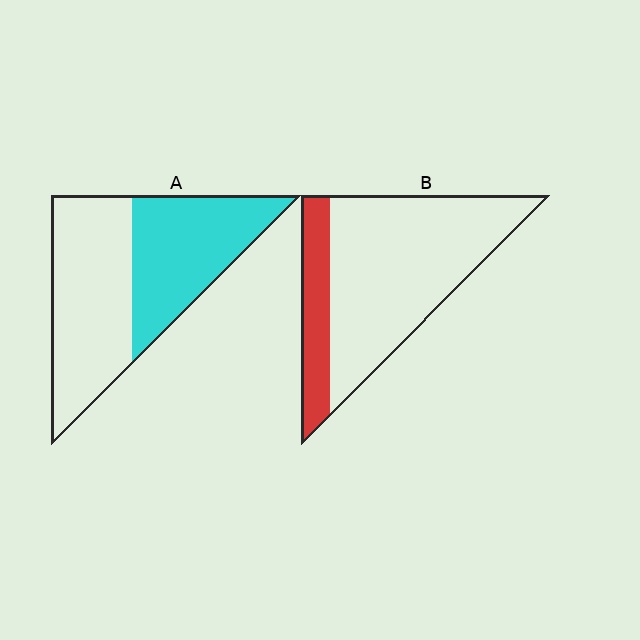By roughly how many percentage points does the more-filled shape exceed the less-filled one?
By roughly 25 percentage points (A over B).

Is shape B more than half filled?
No.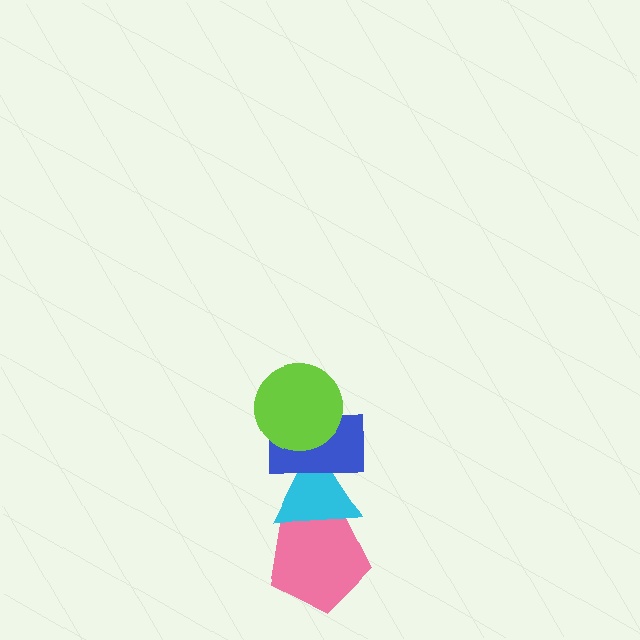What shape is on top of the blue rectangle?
The lime circle is on top of the blue rectangle.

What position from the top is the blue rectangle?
The blue rectangle is 2nd from the top.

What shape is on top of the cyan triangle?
The blue rectangle is on top of the cyan triangle.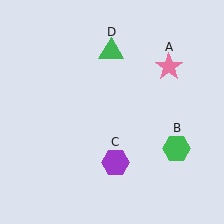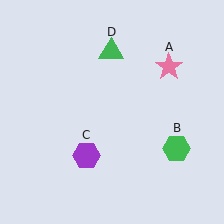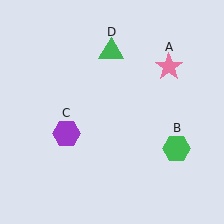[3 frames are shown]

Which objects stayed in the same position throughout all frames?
Pink star (object A) and green hexagon (object B) and green triangle (object D) remained stationary.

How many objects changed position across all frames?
1 object changed position: purple hexagon (object C).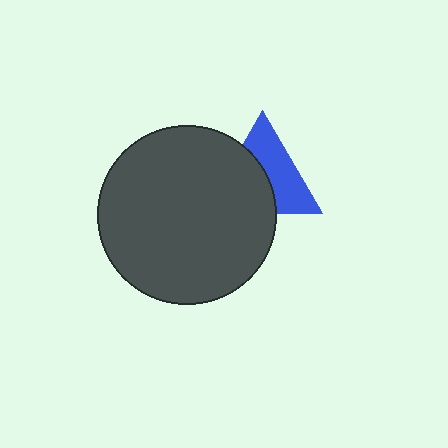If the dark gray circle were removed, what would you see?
You would see the complete blue triangle.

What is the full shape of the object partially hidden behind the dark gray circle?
The partially hidden object is a blue triangle.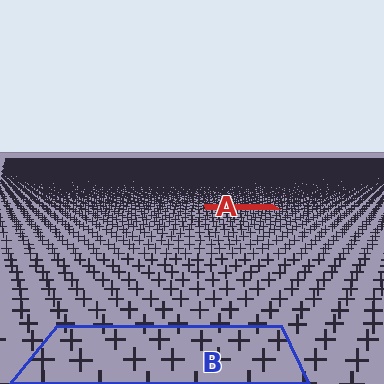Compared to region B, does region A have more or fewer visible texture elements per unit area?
Region A has more texture elements per unit area — they are packed more densely because it is farther away.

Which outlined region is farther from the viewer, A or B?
Region A is farther from the viewer — the texture elements inside it appear smaller and more densely packed.